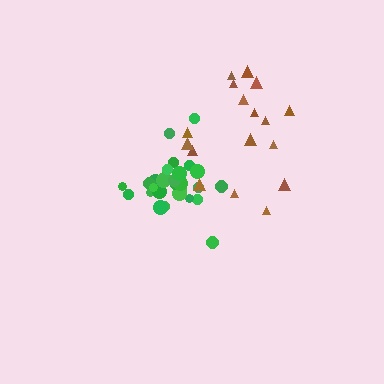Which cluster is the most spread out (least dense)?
Brown.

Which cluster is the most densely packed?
Green.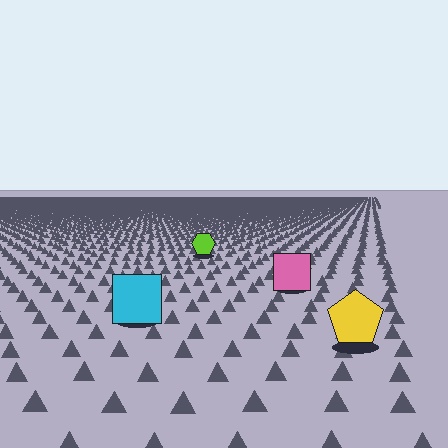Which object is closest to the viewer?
The yellow pentagon is closest. The texture marks near it are larger and more spread out.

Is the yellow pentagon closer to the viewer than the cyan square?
Yes. The yellow pentagon is closer — you can tell from the texture gradient: the ground texture is coarser near it.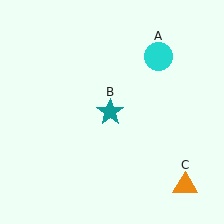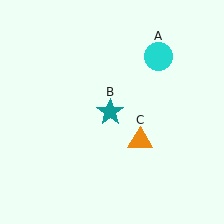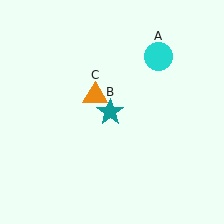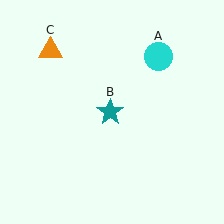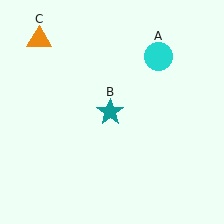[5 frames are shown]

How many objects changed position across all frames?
1 object changed position: orange triangle (object C).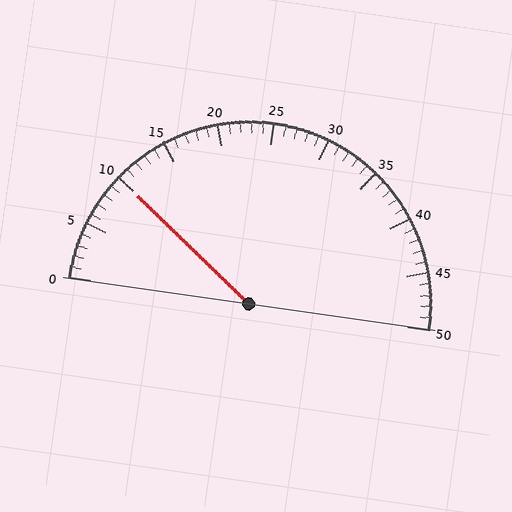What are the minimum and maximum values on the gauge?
The gauge ranges from 0 to 50.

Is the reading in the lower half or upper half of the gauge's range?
The reading is in the lower half of the range (0 to 50).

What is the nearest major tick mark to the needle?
The nearest major tick mark is 10.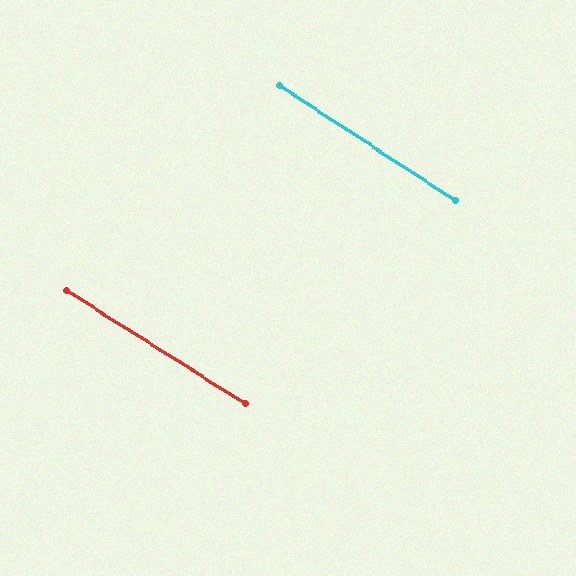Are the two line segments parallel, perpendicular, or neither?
Parallel — their directions differ by only 0.8°.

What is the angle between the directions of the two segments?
Approximately 1 degree.